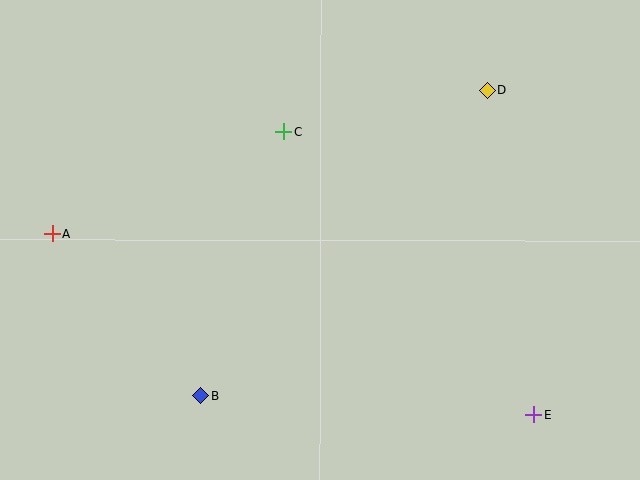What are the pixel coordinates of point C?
Point C is at (284, 131).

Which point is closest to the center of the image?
Point C at (284, 131) is closest to the center.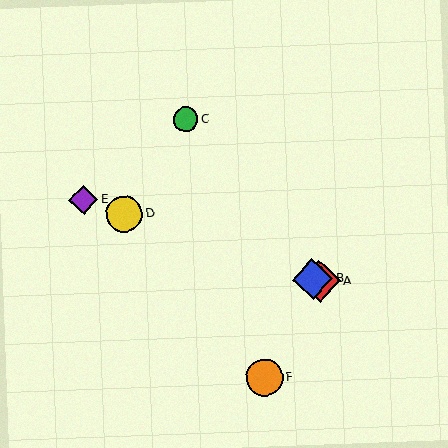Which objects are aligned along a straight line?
Objects A, B, D, E are aligned along a straight line.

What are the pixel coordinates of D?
Object D is at (124, 214).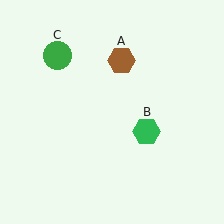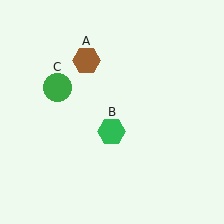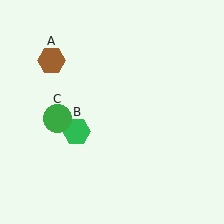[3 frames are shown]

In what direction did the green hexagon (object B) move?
The green hexagon (object B) moved left.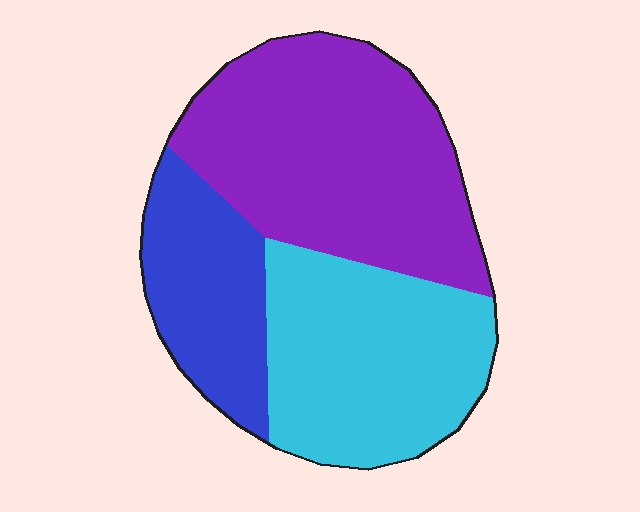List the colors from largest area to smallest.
From largest to smallest: purple, cyan, blue.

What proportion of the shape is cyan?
Cyan takes up between a third and a half of the shape.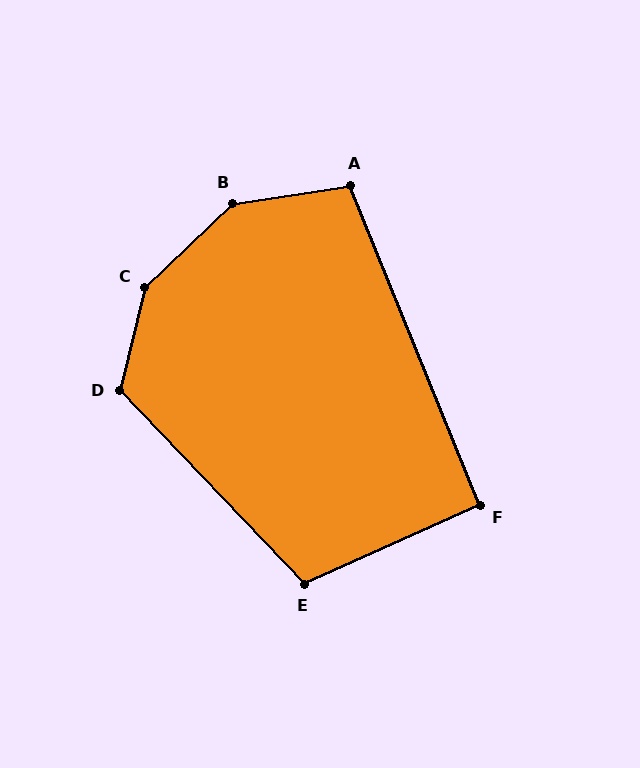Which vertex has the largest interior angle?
C, at approximately 147 degrees.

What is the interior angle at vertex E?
Approximately 109 degrees (obtuse).